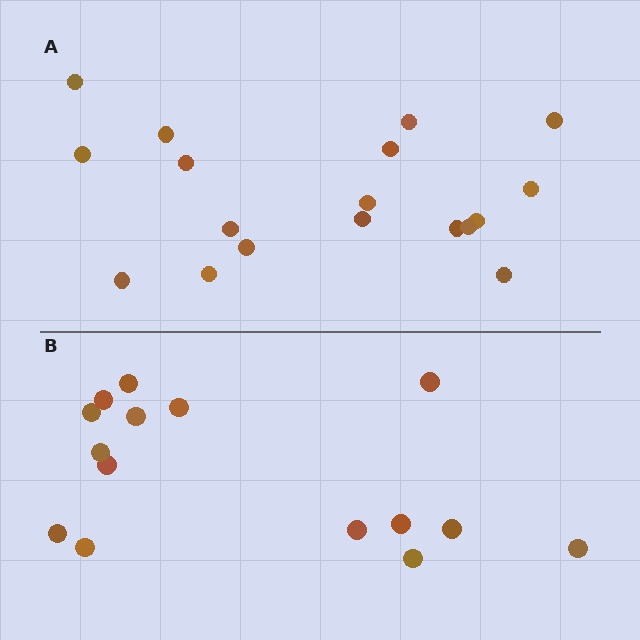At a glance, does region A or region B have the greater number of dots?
Region A (the top region) has more dots.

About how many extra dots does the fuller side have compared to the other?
Region A has just a few more — roughly 2 or 3 more dots than region B.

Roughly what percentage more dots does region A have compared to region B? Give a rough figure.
About 20% more.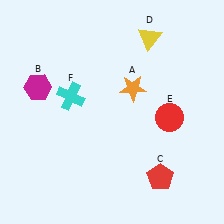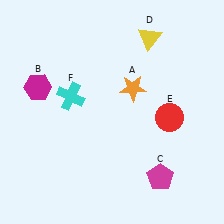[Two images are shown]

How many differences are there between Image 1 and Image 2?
There is 1 difference between the two images.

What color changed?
The pentagon (C) changed from red in Image 1 to magenta in Image 2.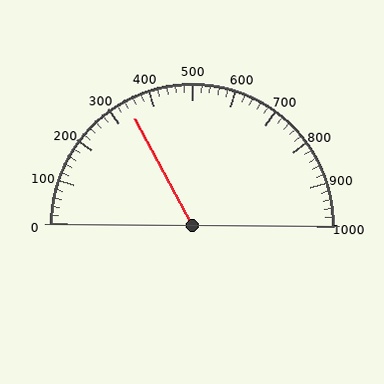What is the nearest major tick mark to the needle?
The nearest major tick mark is 300.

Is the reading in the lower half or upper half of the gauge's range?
The reading is in the lower half of the range (0 to 1000).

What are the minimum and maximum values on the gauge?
The gauge ranges from 0 to 1000.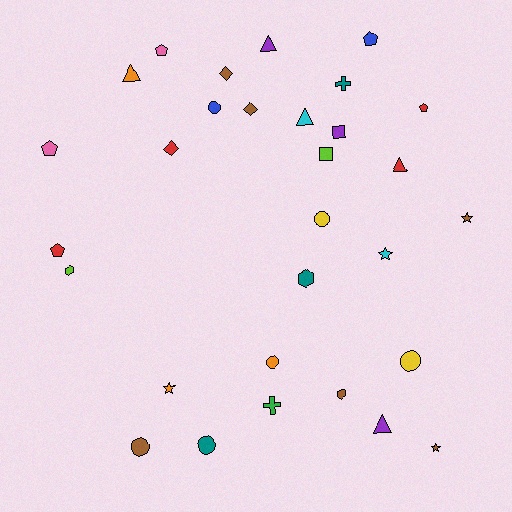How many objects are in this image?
There are 30 objects.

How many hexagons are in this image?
There are 3 hexagons.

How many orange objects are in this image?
There are 3 orange objects.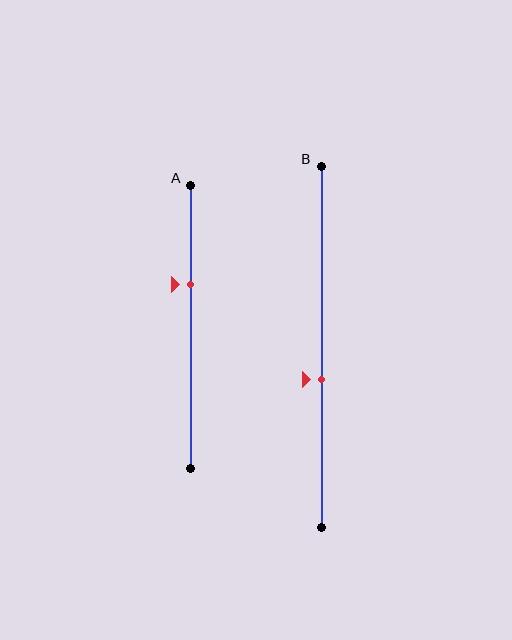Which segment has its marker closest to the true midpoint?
Segment B has its marker closest to the true midpoint.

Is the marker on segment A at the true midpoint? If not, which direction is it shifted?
No, the marker on segment A is shifted upward by about 15% of the segment length.